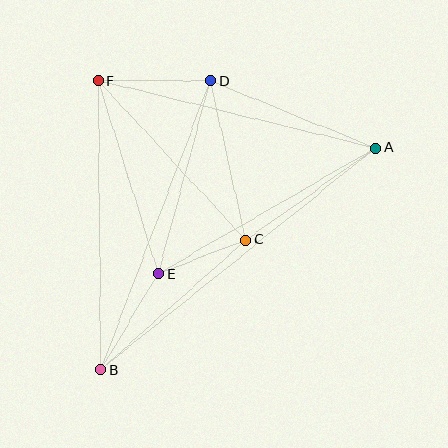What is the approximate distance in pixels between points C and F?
The distance between C and F is approximately 217 pixels.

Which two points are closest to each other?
Points C and E are closest to each other.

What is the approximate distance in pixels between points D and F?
The distance between D and F is approximately 113 pixels.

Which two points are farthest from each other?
Points A and B are farthest from each other.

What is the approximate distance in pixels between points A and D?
The distance between A and D is approximately 178 pixels.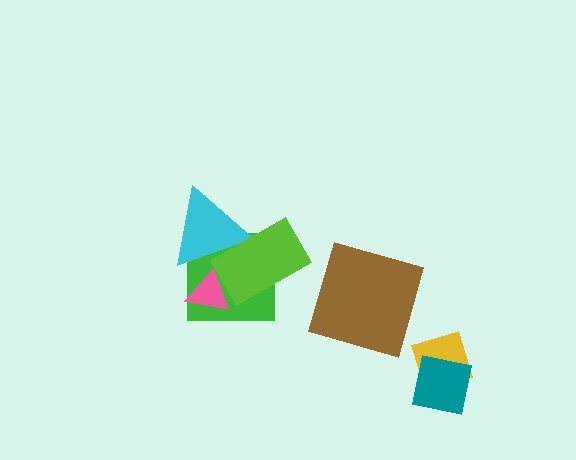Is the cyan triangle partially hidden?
Yes, it is partially covered by another shape.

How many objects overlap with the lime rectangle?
3 objects overlap with the lime rectangle.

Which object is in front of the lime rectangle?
The pink triangle is in front of the lime rectangle.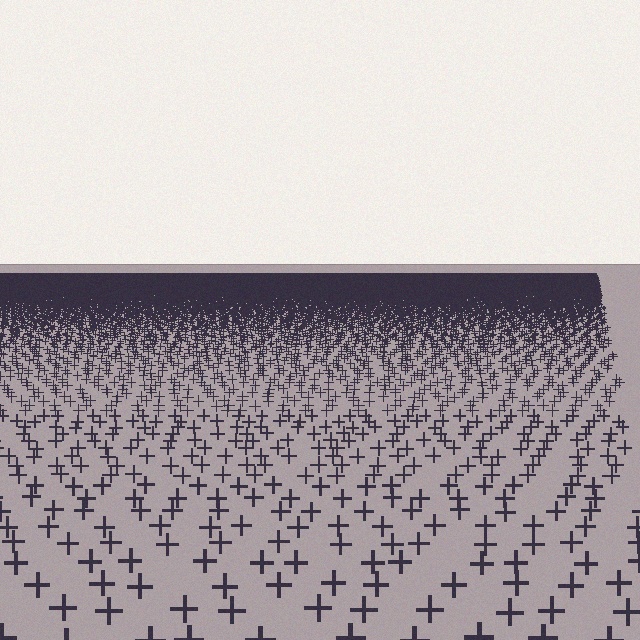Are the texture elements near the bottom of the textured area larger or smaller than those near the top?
Larger. Near the bottom, elements are closer to the viewer and appear at a bigger on-screen size.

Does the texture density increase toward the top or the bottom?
Density increases toward the top.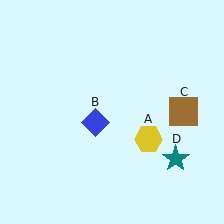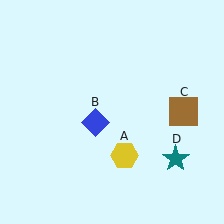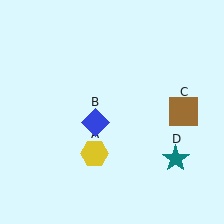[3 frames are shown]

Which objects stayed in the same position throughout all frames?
Blue diamond (object B) and brown square (object C) and teal star (object D) remained stationary.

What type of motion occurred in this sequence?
The yellow hexagon (object A) rotated clockwise around the center of the scene.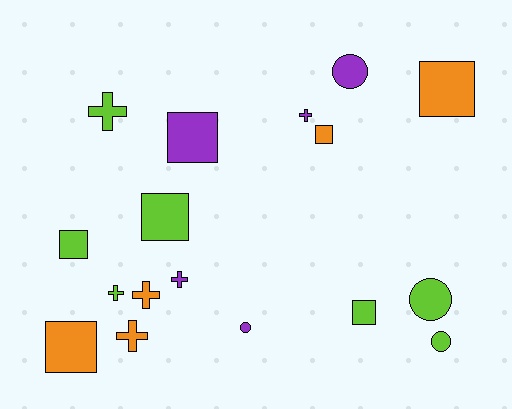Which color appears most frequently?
Lime, with 7 objects.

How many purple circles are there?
There are 2 purple circles.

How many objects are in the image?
There are 17 objects.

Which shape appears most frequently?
Square, with 7 objects.